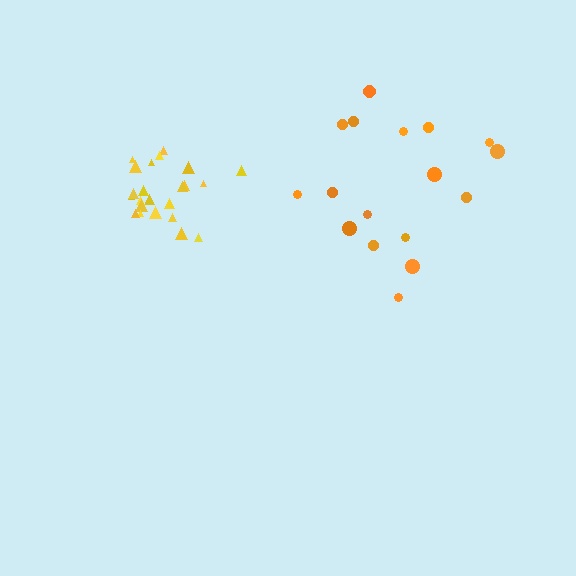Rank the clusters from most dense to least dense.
yellow, orange.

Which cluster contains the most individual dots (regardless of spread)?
Yellow (24).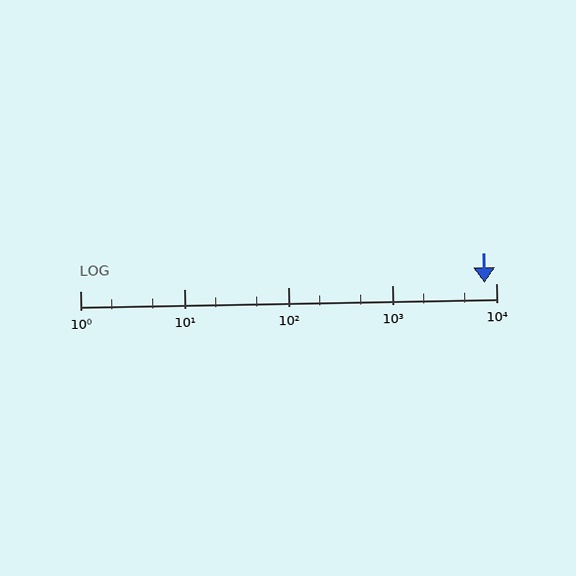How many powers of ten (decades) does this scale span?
The scale spans 4 decades, from 1 to 10000.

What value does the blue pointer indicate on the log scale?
The pointer indicates approximately 7800.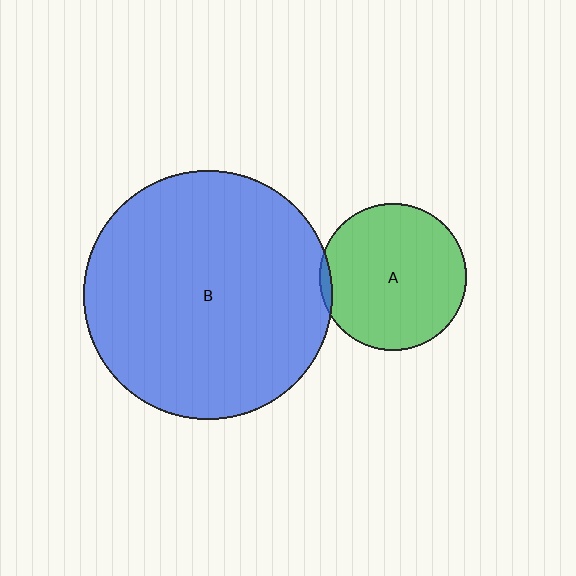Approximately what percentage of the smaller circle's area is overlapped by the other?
Approximately 5%.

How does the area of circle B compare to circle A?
Approximately 2.9 times.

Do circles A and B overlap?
Yes.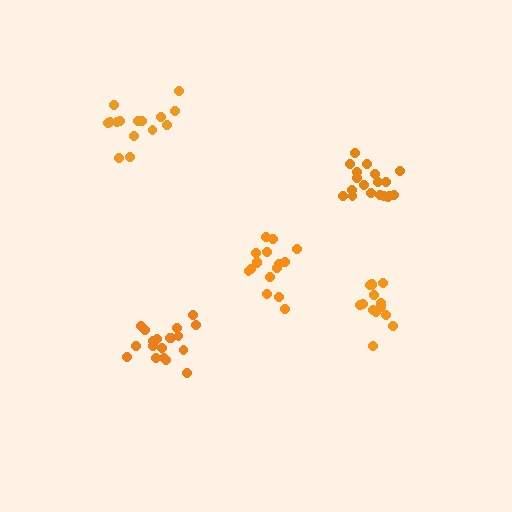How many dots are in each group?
Group 1: 15 dots, Group 2: 17 dots, Group 3: 19 dots, Group 4: 19 dots, Group 5: 14 dots (84 total).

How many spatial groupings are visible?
There are 5 spatial groupings.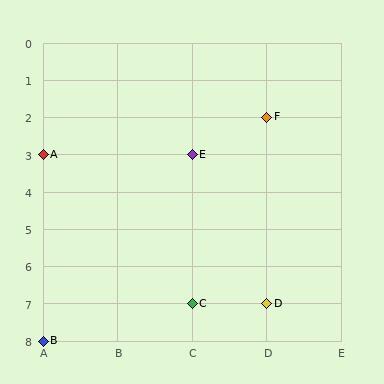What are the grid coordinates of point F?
Point F is at grid coordinates (D, 2).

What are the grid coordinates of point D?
Point D is at grid coordinates (D, 7).